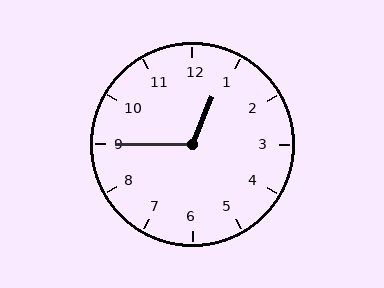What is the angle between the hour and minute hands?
Approximately 112 degrees.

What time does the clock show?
12:45.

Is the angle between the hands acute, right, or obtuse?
It is obtuse.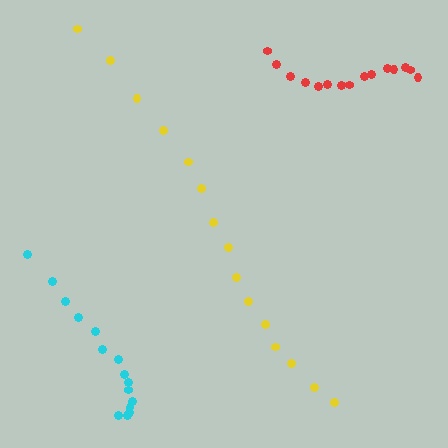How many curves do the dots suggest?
There are 3 distinct paths.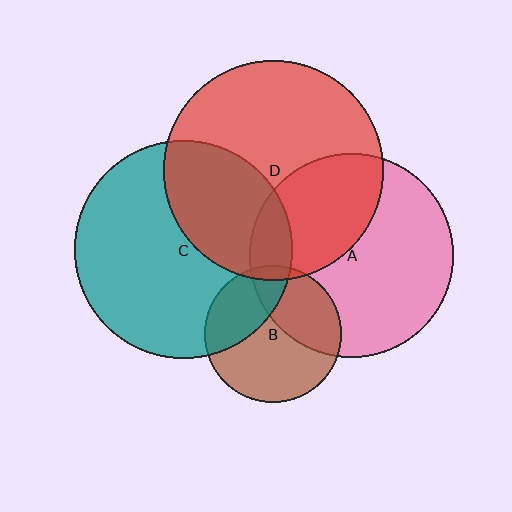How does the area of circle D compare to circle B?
Approximately 2.6 times.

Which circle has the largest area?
Circle D (red).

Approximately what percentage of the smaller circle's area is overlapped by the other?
Approximately 35%.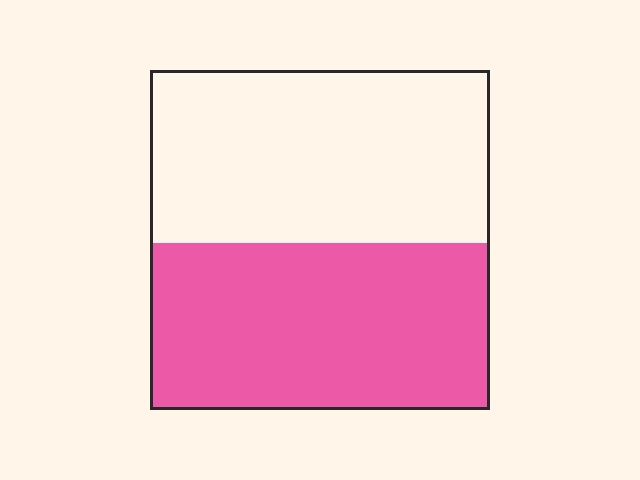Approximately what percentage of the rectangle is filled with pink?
Approximately 50%.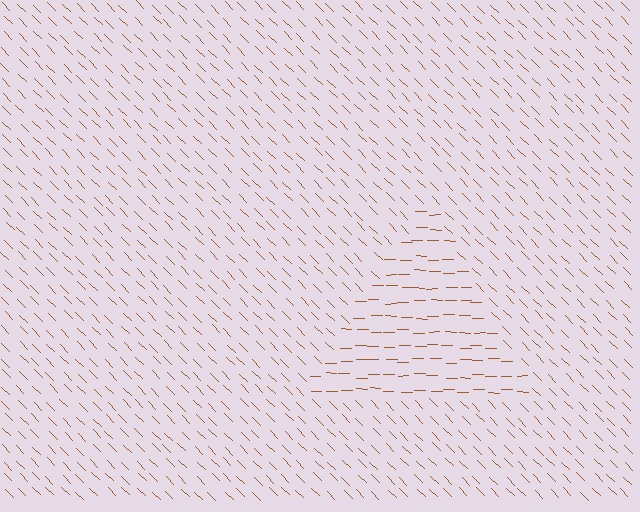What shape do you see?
I see a triangle.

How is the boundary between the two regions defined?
The boundary is defined purely by a change in line orientation (approximately 45 degrees difference). All lines are the same color and thickness.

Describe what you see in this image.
The image is filled with small brown line segments. A triangle region in the image has lines oriented differently from the surrounding lines, creating a visible texture boundary.